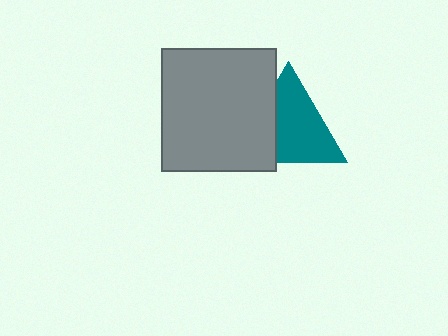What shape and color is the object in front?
The object in front is a gray rectangle.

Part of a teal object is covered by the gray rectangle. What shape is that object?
It is a triangle.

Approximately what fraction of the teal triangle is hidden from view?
Roughly 33% of the teal triangle is hidden behind the gray rectangle.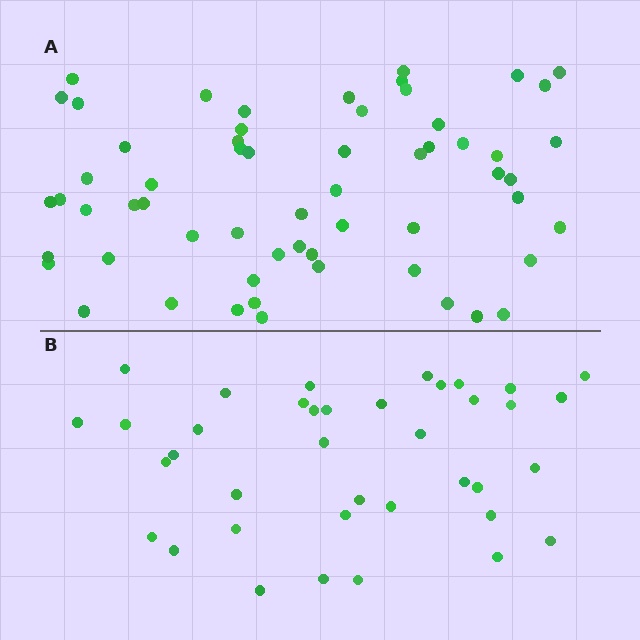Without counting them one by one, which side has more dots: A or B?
Region A (the top region) has more dots.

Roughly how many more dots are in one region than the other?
Region A has approximately 20 more dots than region B.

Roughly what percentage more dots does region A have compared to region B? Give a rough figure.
About 60% more.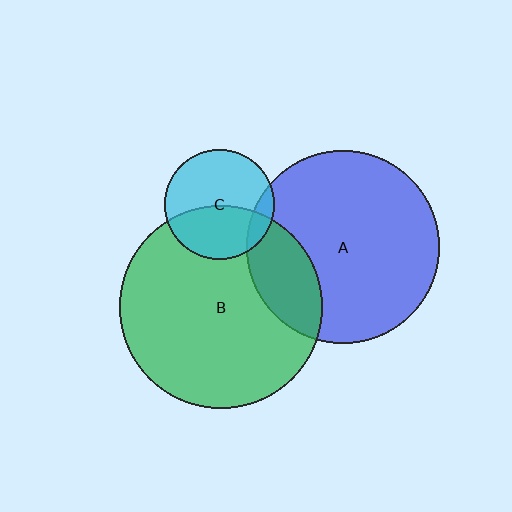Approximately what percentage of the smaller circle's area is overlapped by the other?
Approximately 20%.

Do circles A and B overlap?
Yes.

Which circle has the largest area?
Circle B (green).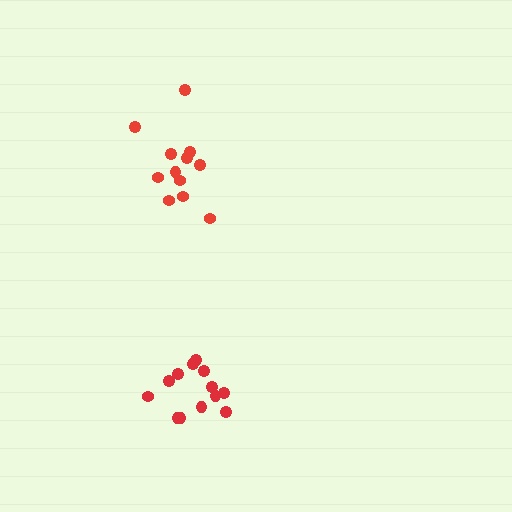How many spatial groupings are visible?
There are 2 spatial groupings.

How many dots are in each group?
Group 1: 12 dots, Group 2: 13 dots (25 total).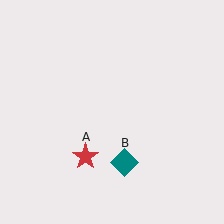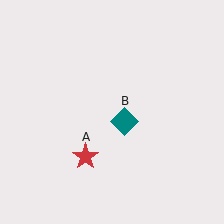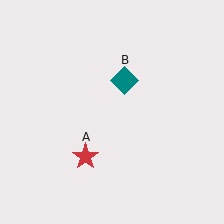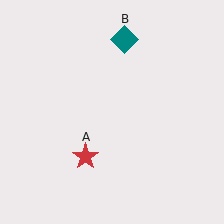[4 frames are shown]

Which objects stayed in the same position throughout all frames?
Red star (object A) remained stationary.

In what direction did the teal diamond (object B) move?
The teal diamond (object B) moved up.